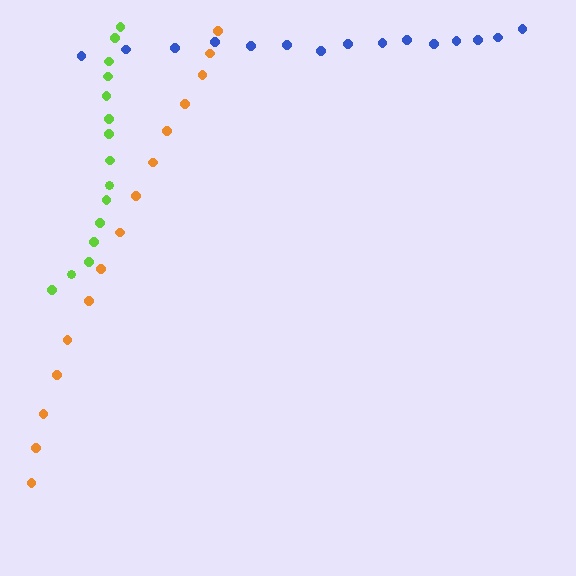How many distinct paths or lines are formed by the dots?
There are 3 distinct paths.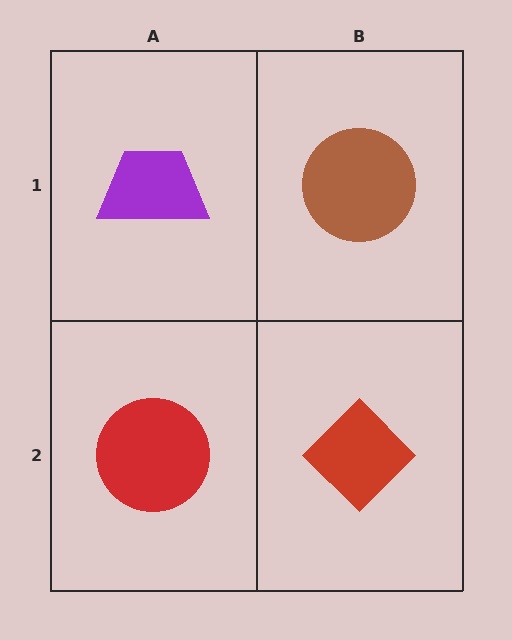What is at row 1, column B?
A brown circle.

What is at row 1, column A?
A purple trapezoid.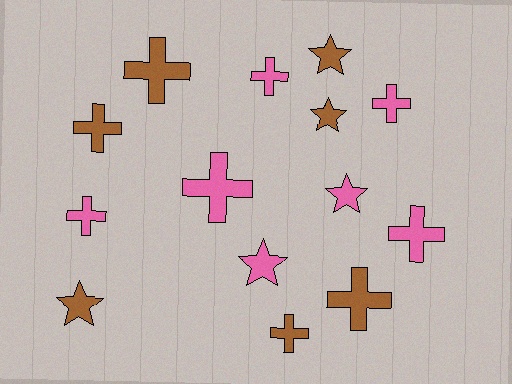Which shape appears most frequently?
Cross, with 9 objects.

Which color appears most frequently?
Brown, with 7 objects.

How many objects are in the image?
There are 14 objects.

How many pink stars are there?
There are 2 pink stars.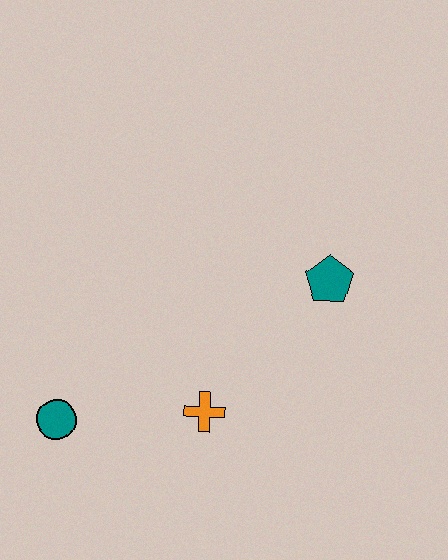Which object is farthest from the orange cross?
The teal pentagon is farthest from the orange cross.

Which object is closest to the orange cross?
The teal circle is closest to the orange cross.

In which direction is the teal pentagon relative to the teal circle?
The teal pentagon is to the right of the teal circle.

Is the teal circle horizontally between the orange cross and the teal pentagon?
No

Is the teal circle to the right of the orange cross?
No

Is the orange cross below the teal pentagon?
Yes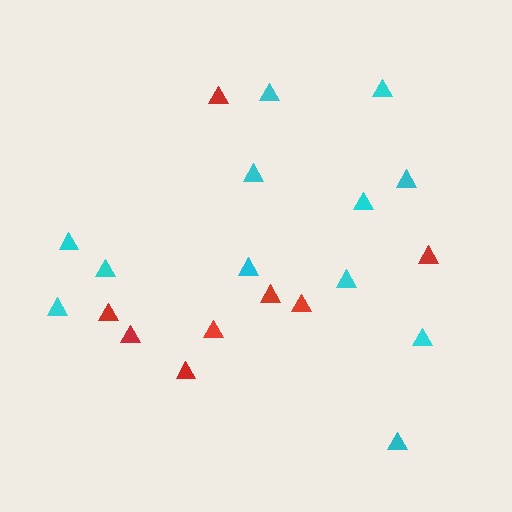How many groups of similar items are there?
There are 2 groups: one group of red triangles (8) and one group of cyan triangles (12).